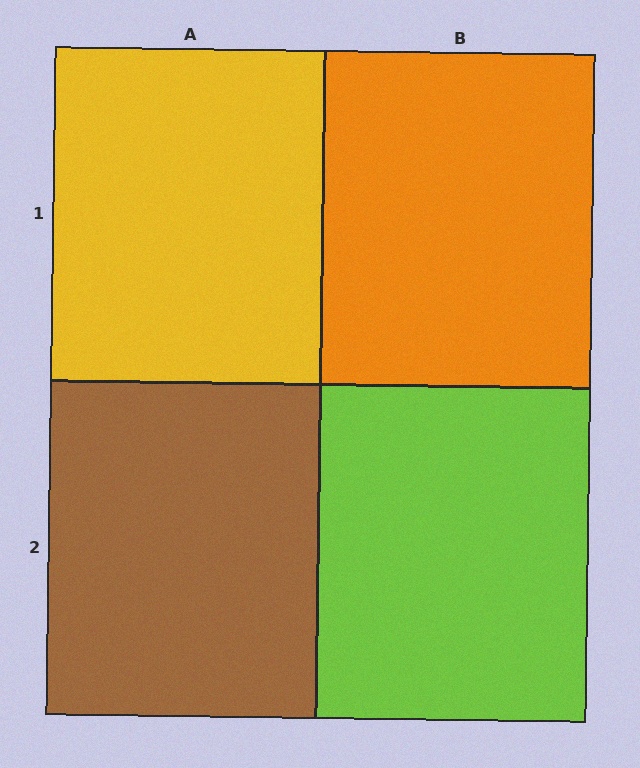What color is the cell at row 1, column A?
Yellow.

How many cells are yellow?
1 cell is yellow.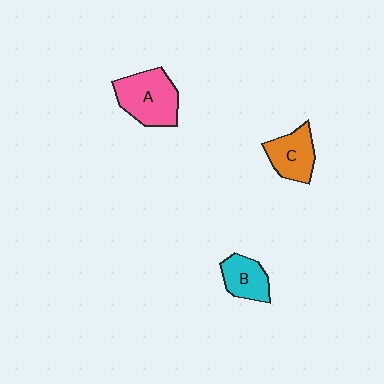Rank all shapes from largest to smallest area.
From largest to smallest: A (pink), C (orange), B (cyan).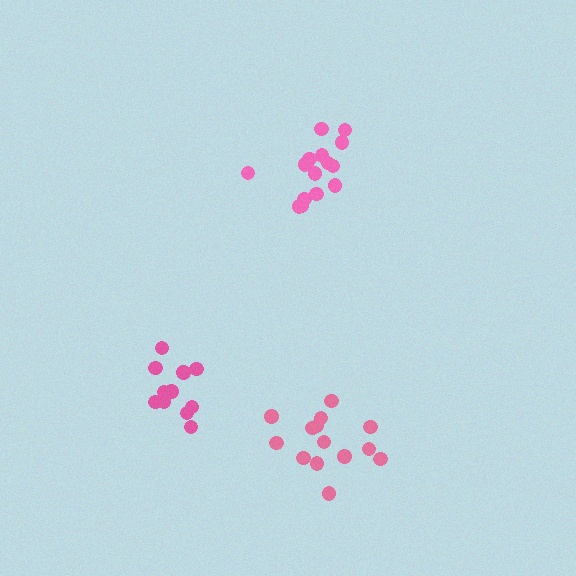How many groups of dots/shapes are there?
There are 3 groups.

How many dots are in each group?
Group 1: 11 dots, Group 2: 16 dots, Group 3: 14 dots (41 total).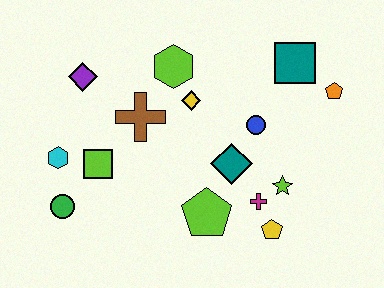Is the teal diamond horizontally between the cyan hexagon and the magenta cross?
Yes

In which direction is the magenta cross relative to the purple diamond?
The magenta cross is to the right of the purple diamond.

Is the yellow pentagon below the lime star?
Yes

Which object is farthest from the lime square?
The orange pentagon is farthest from the lime square.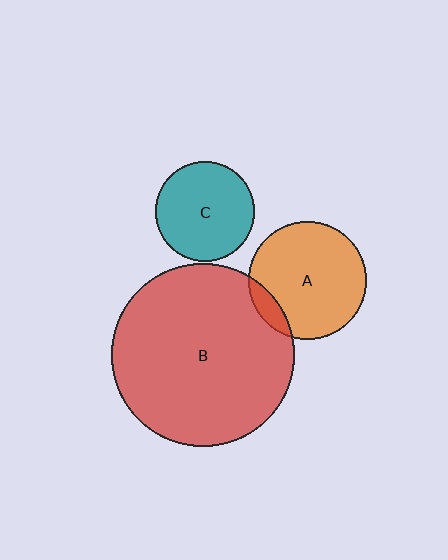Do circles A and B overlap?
Yes.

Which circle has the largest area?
Circle B (red).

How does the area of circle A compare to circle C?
Approximately 1.4 times.